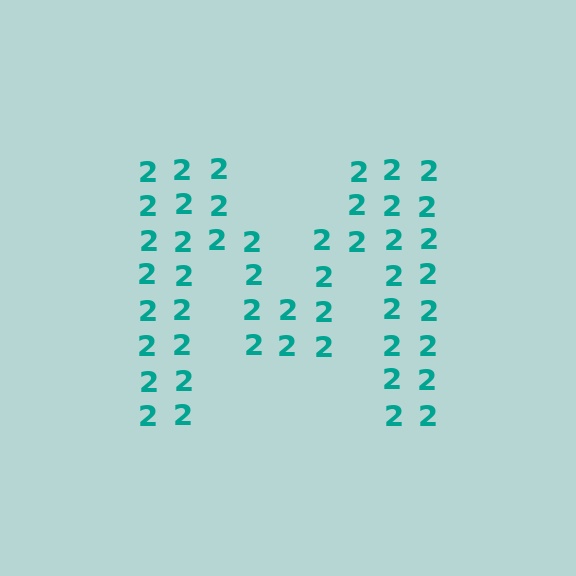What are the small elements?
The small elements are digit 2's.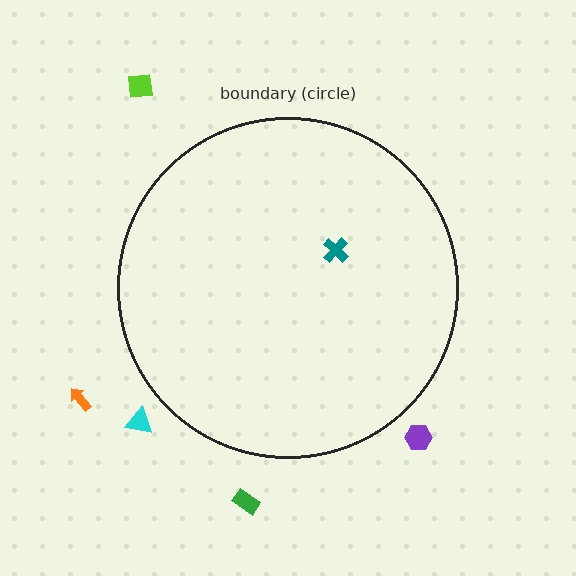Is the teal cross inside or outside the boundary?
Inside.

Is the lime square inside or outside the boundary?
Outside.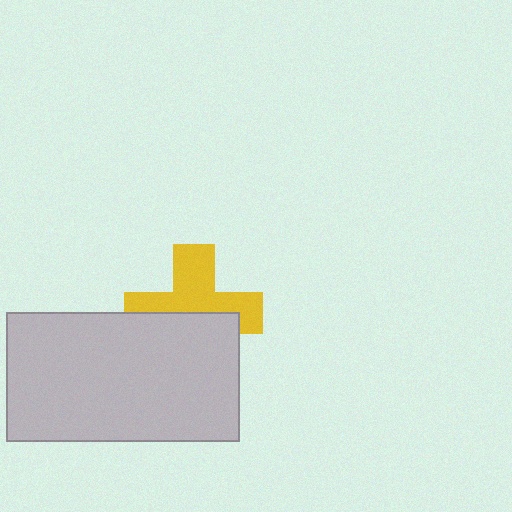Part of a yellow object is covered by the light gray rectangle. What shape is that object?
It is a cross.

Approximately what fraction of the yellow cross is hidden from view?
Roughly 47% of the yellow cross is hidden behind the light gray rectangle.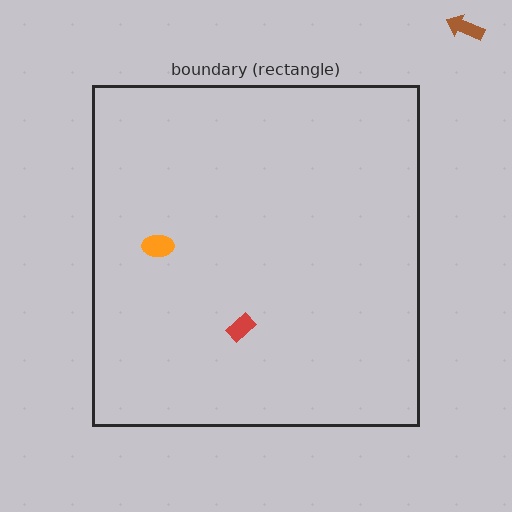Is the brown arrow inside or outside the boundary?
Outside.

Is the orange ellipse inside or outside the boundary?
Inside.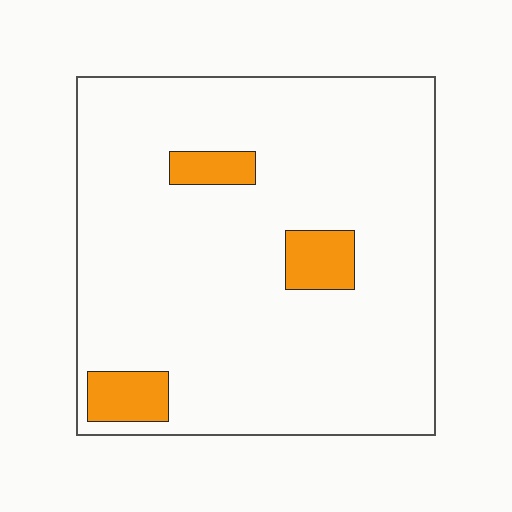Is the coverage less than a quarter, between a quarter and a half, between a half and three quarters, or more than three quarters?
Less than a quarter.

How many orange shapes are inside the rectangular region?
3.